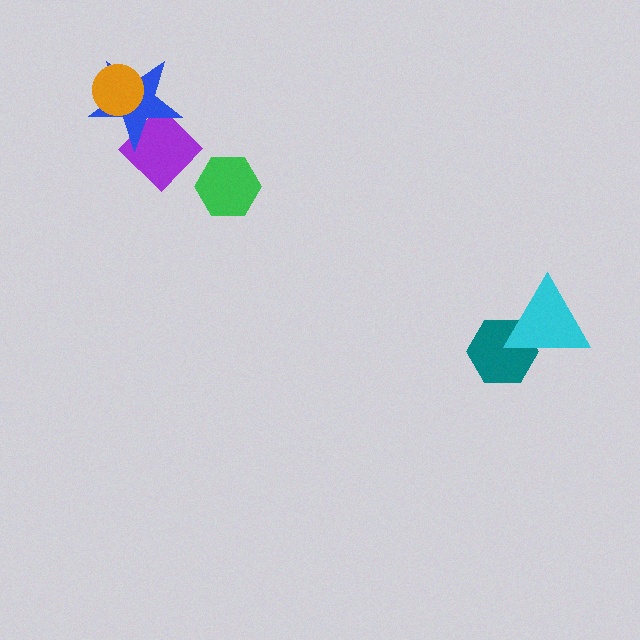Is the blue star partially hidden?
Yes, it is partially covered by another shape.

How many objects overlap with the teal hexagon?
1 object overlaps with the teal hexagon.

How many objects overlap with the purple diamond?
1 object overlaps with the purple diamond.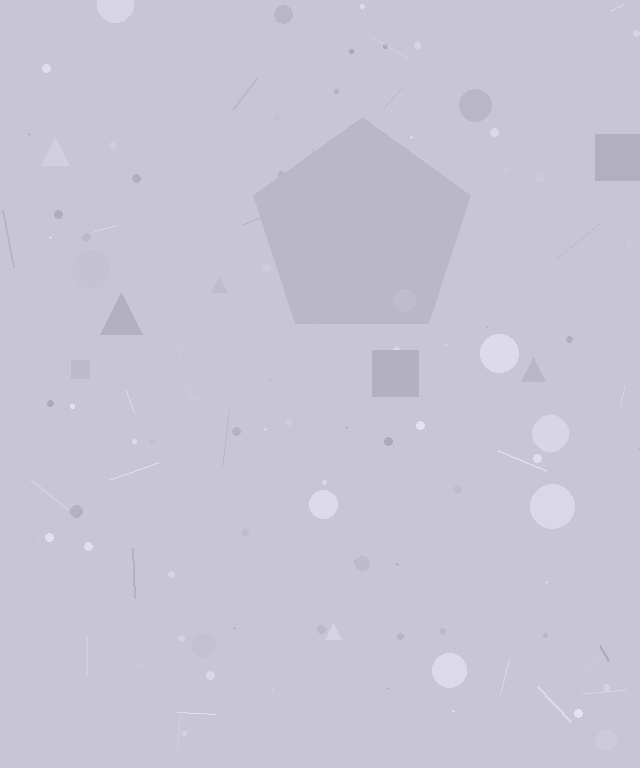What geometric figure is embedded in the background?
A pentagon is embedded in the background.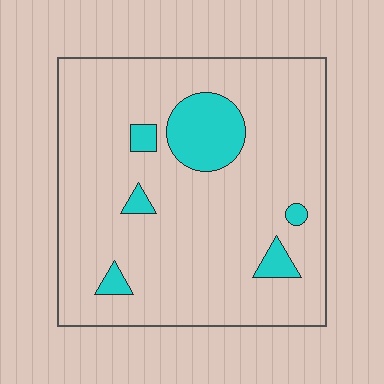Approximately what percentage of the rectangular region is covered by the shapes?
Approximately 10%.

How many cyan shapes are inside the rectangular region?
6.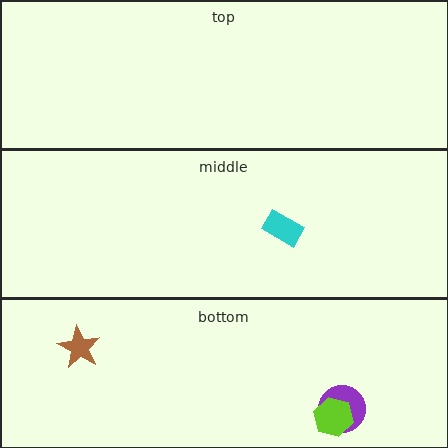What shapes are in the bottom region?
The purple circle, the lime hexagon, the brown star.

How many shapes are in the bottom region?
3.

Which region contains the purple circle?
The bottom region.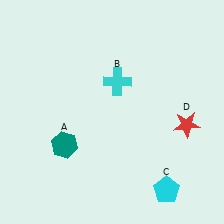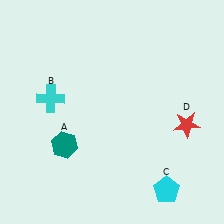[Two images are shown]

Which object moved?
The cyan cross (B) moved left.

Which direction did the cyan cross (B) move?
The cyan cross (B) moved left.